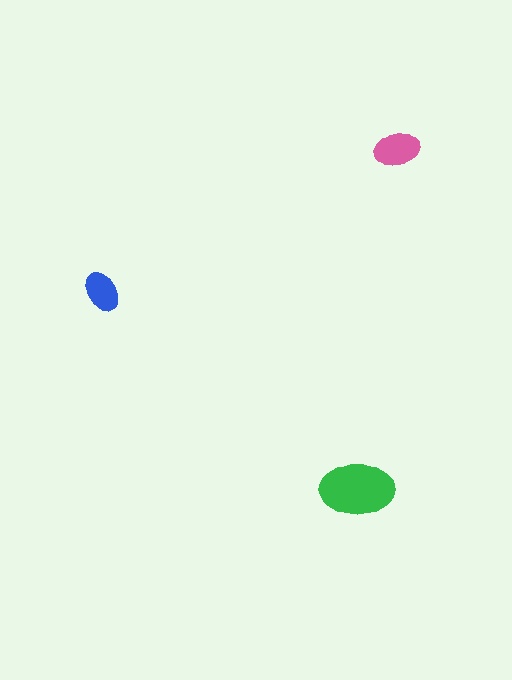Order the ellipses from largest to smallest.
the green one, the pink one, the blue one.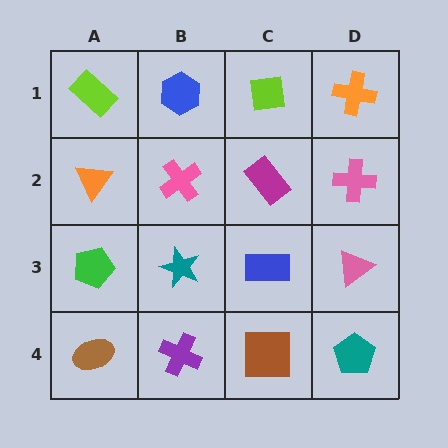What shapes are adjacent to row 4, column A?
A green pentagon (row 3, column A), a purple cross (row 4, column B).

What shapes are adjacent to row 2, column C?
A lime square (row 1, column C), a blue rectangle (row 3, column C), a pink cross (row 2, column B), a pink cross (row 2, column D).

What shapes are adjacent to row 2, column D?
An orange cross (row 1, column D), a pink triangle (row 3, column D), a magenta rectangle (row 2, column C).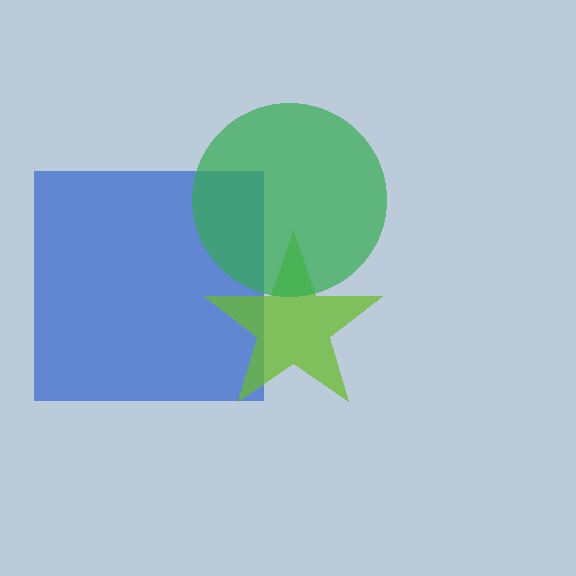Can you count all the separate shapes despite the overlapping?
Yes, there are 3 separate shapes.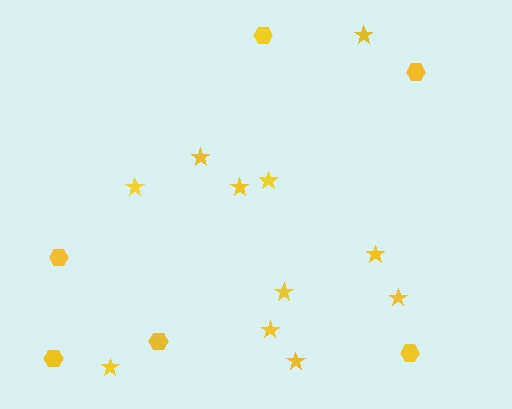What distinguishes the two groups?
There are 2 groups: one group of hexagons (6) and one group of stars (11).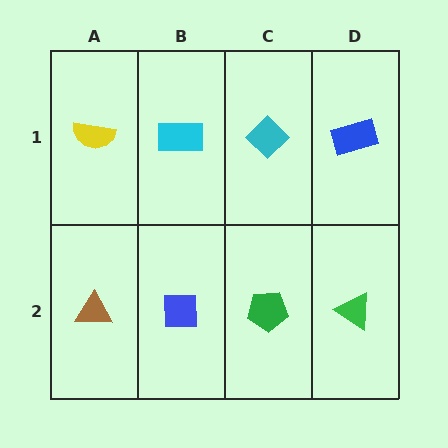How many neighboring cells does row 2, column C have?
3.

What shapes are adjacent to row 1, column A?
A brown triangle (row 2, column A), a cyan rectangle (row 1, column B).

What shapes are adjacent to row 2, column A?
A yellow semicircle (row 1, column A), a blue square (row 2, column B).